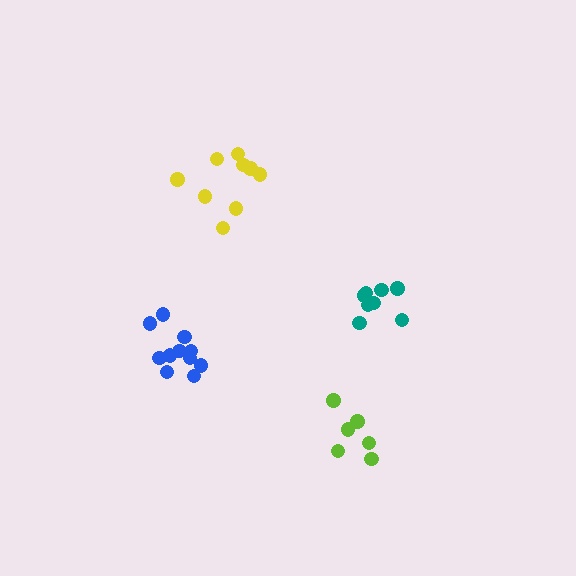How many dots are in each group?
Group 1: 11 dots, Group 2: 9 dots, Group 3: 6 dots, Group 4: 8 dots (34 total).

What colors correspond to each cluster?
The clusters are colored: blue, yellow, lime, teal.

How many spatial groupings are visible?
There are 4 spatial groupings.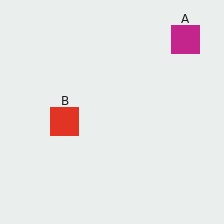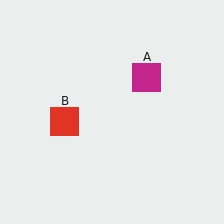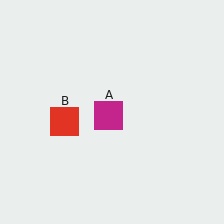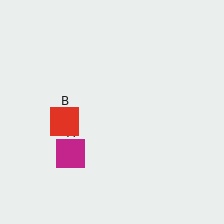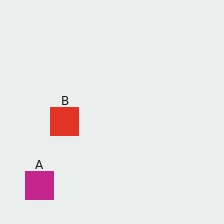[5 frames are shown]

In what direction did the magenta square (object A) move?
The magenta square (object A) moved down and to the left.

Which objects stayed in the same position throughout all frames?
Red square (object B) remained stationary.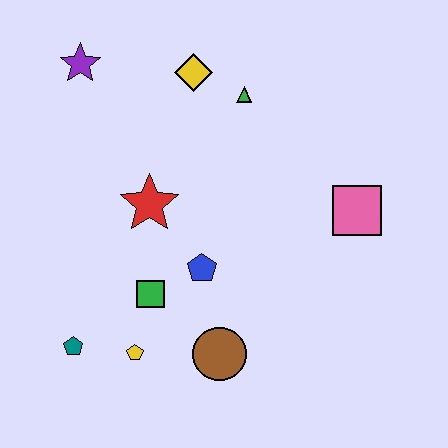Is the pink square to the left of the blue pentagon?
No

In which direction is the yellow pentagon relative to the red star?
The yellow pentagon is below the red star.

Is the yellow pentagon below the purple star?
Yes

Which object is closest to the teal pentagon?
The yellow pentagon is closest to the teal pentagon.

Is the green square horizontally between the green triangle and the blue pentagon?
No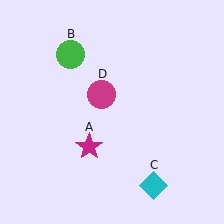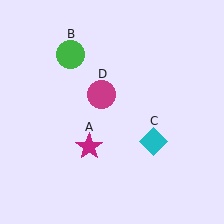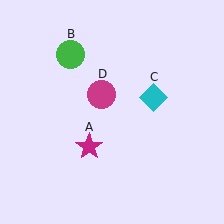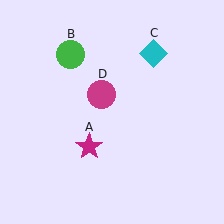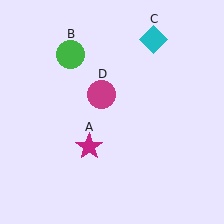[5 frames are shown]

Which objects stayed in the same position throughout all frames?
Magenta star (object A) and green circle (object B) and magenta circle (object D) remained stationary.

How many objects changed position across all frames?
1 object changed position: cyan diamond (object C).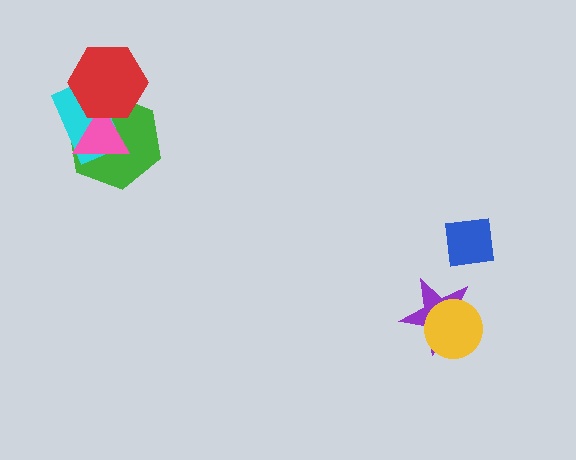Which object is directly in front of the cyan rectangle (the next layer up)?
The pink triangle is directly in front of the cyan rectangle.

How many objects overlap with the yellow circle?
1 object overlaps with the yellow circle.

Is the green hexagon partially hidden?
Yes, it is partially covered by another shape.